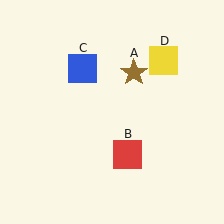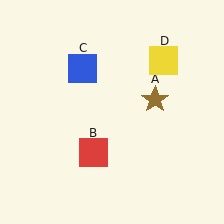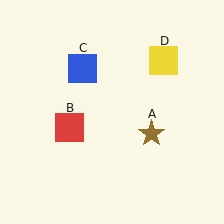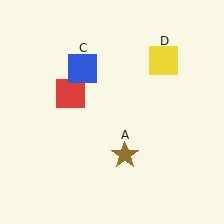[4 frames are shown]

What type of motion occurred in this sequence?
The brown star (object A), red square (object B) rotated clockwise around the center of the scene.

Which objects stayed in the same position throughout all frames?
Blue square (object C) and yellow square (object D) remained stationary.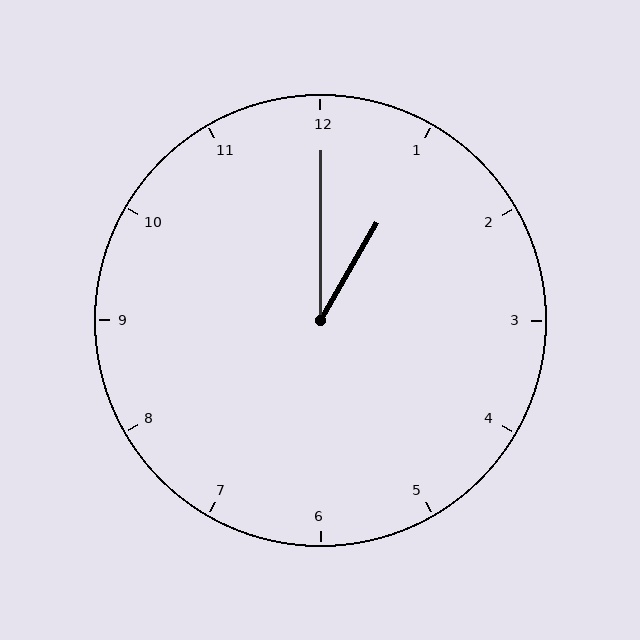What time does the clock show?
1:00.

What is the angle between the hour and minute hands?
Approximately 30 degrees.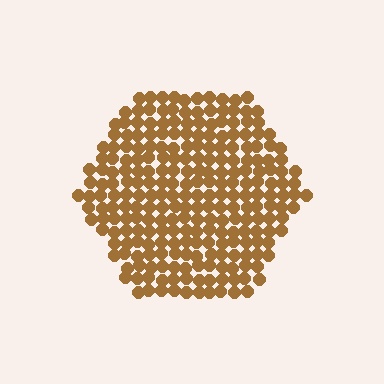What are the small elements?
The small elements are circles.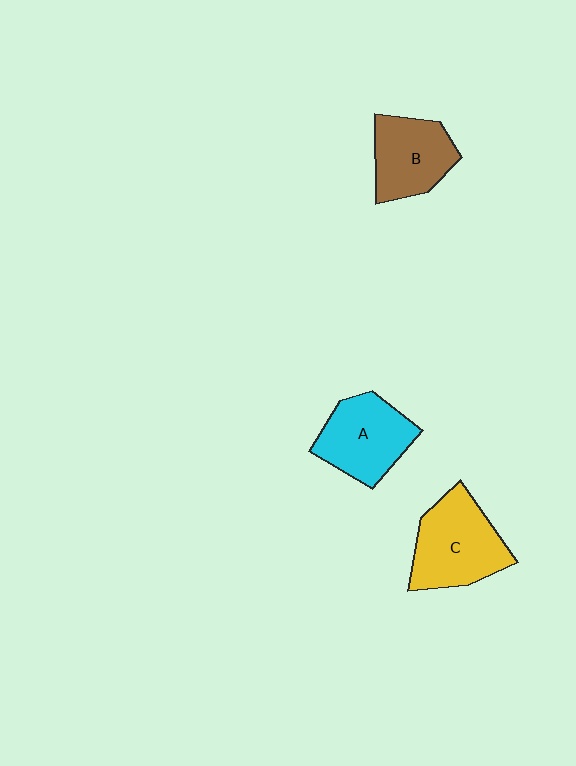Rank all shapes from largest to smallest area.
From largest to smallest: C (yellow), A (cyan), B (brown).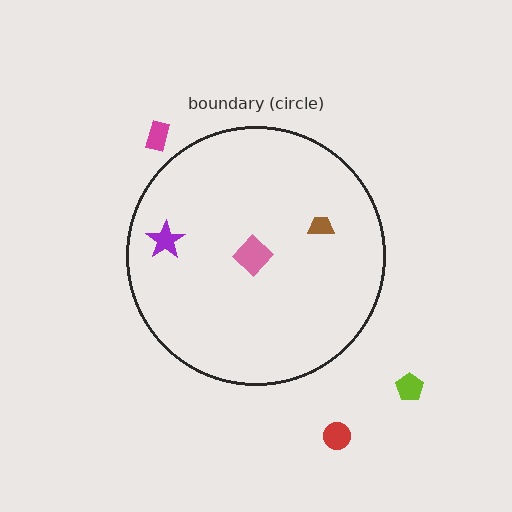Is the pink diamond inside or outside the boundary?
Inside.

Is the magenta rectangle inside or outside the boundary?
Outside.